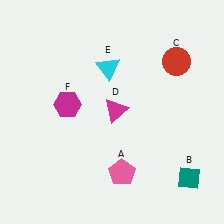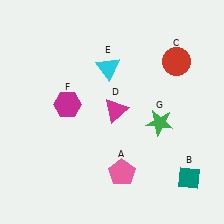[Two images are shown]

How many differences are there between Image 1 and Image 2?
There is 1 difference between the two images.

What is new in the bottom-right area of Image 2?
A green star (G) was added in the bottom-right area of Image 2.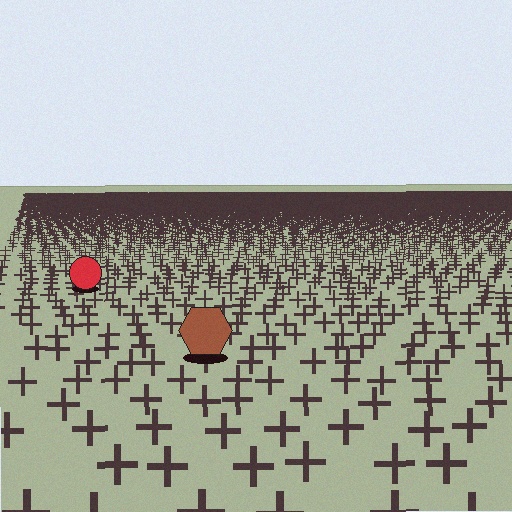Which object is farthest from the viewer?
The red circle is farthest from the viewer. It appears smaller and the ground texture around it is denser.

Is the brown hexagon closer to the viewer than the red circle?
Yes. The brown hexagon is closer — you can tell from the texture gradient: the ground texture is coarser near it.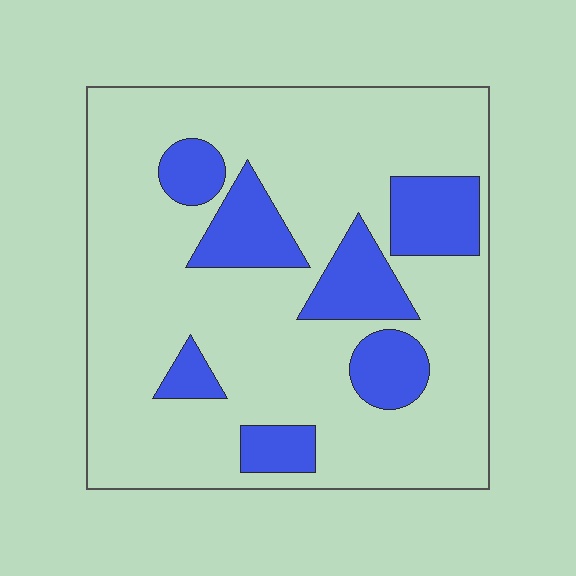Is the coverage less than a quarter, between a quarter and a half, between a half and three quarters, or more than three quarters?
Less than a quarter.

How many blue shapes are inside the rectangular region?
7.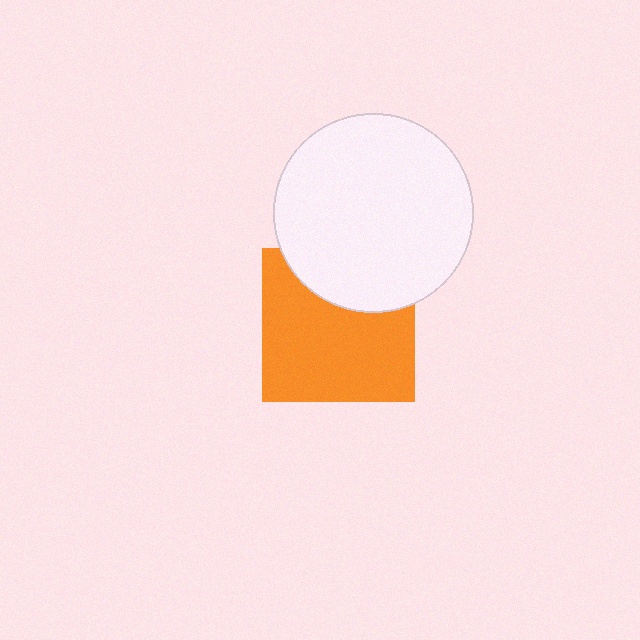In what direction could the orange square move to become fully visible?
The orange square could move down. That would shift it out from behind the white circle entirely.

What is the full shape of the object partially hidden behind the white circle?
The partially hidden object is an orange square.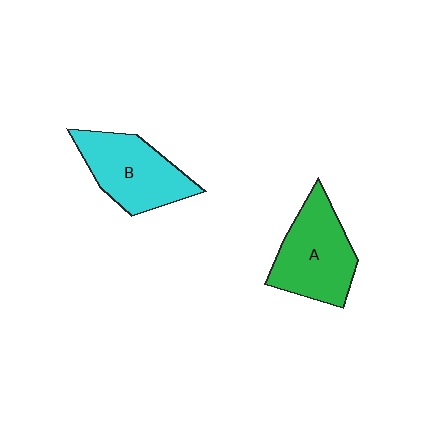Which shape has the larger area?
Shape A (green).